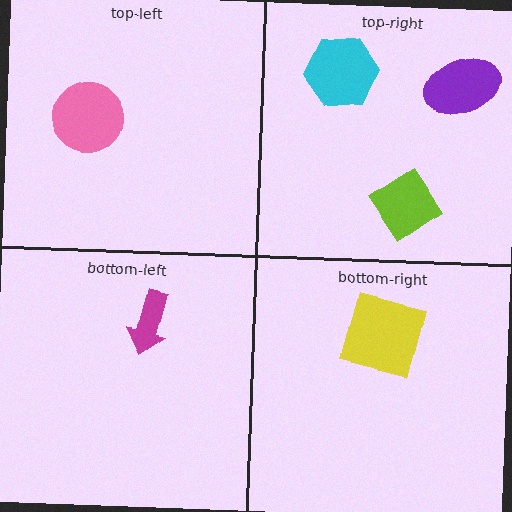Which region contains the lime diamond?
The top-right region.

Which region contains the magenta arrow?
The bottom-left region.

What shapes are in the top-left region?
The pink circle.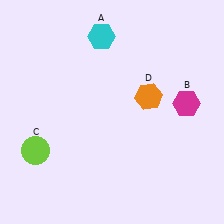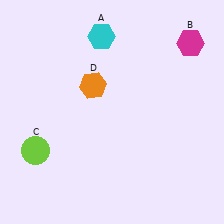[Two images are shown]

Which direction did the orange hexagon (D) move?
The orange hexagon (D) moved left.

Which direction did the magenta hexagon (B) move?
The magenta hexagon (B) moved up.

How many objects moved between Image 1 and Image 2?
2 objects moved between the two images.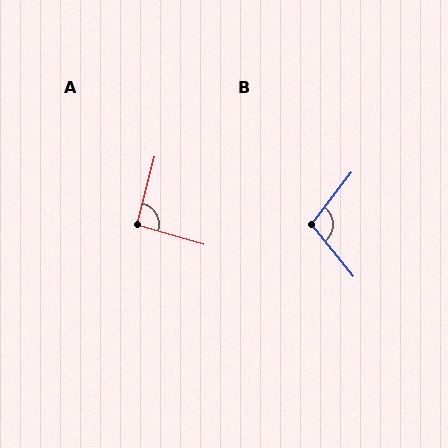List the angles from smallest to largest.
A (91°), B (103°).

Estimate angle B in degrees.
Approximately 103 degrees.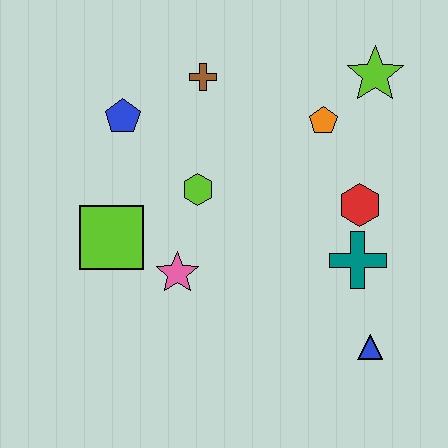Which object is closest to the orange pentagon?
The lime star is closest to the orange pentagon.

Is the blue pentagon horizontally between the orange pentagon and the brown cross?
No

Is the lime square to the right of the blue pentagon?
No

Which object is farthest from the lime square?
The lime star is farthest from the lime square.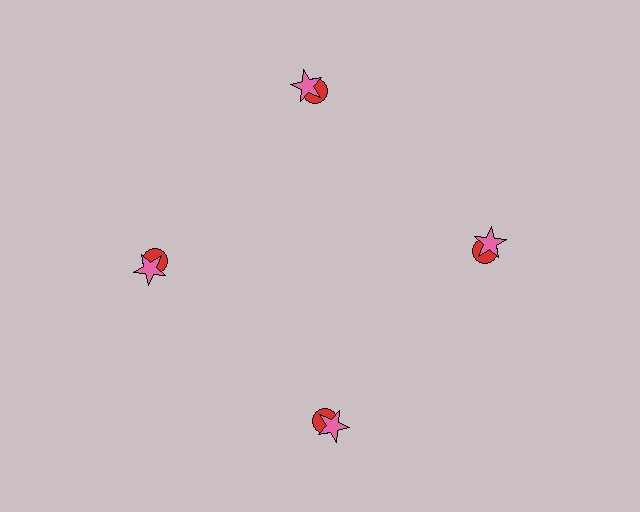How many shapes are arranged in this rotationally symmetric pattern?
There are 8 shapes, arranged in 4 groups of 2.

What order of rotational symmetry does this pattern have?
This pattern has 4-fold rotational symmetry.